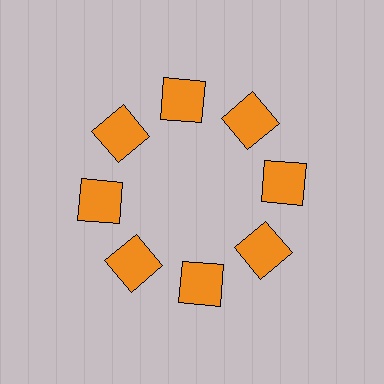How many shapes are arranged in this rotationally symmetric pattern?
There are 8 shapes, arranged in 8 groups of 1.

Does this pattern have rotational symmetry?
Yes, this pattern has 8-fold rotational symmetry. It looks the same after rotating 45 degrees around the center.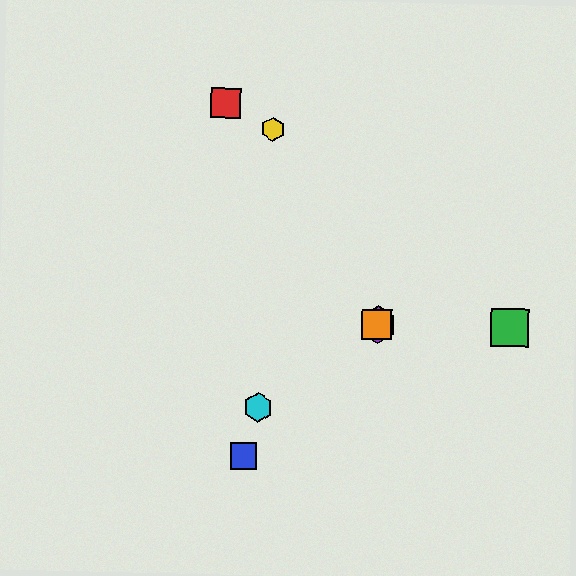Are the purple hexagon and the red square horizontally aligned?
No, the purple hexagon is at y≈325 and the red square is at y≈103.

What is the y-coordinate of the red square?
The red square is at y≈103.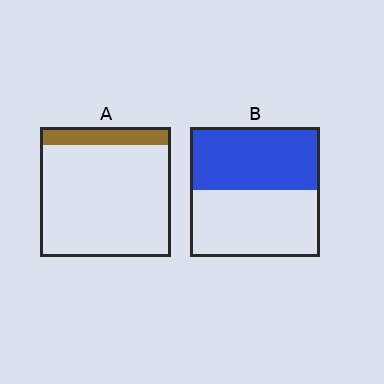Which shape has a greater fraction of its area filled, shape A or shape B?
Shape B.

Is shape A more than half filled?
No.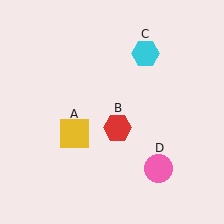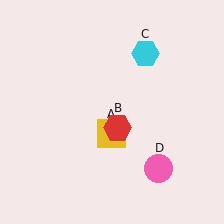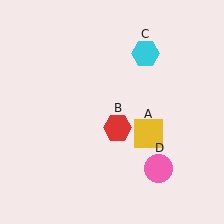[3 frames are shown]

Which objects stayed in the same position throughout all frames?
Red hexagon (object B) and cyan hexagon (object C) and pink circle (object D) remained stationary.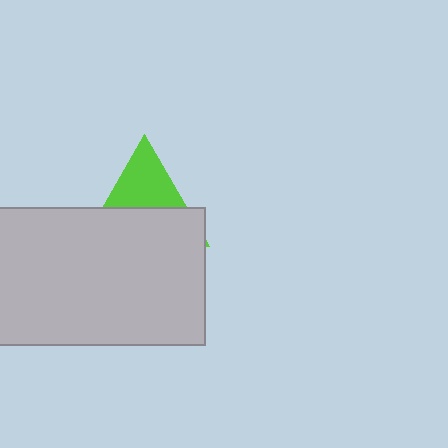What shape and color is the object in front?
The object in front is a light gray rectangle.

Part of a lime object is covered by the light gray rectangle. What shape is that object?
It is a triangle.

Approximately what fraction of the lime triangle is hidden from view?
Roughly 58% of the lime triangle is hidden behind the light gray rectangle.